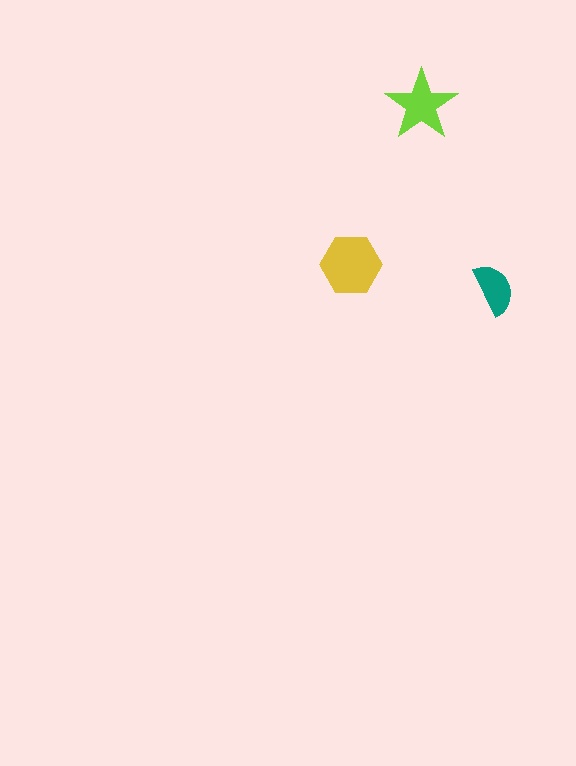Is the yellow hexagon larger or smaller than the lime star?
Larger.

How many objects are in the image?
There are 3 objects in the image.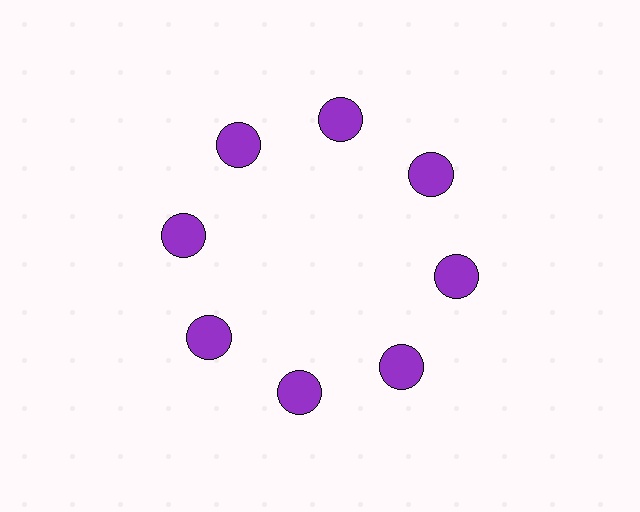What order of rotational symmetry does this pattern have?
This pattern has 8-fold rotational symmetry.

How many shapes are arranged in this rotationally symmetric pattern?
There are 8 shapes, arranged in 8 groups of 1.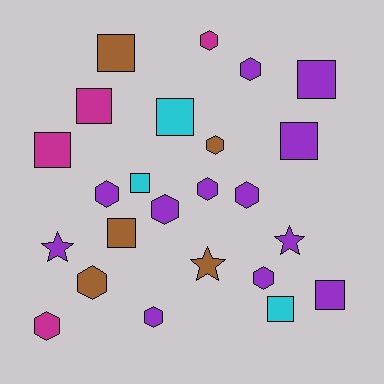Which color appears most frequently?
Purple, with 12 objects.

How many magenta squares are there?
There are 2 magenta squares.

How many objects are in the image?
There are 24 objects.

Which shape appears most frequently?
Hexagon, with 11 objects.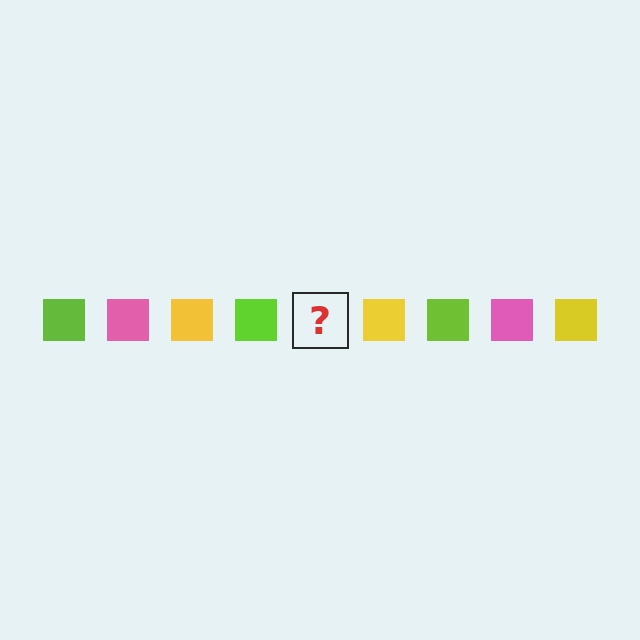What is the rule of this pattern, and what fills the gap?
The rule is that the pattern cycles through lime, pink, yellow squares. The gap should be filled with a pink square.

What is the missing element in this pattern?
The missing element is a pink square.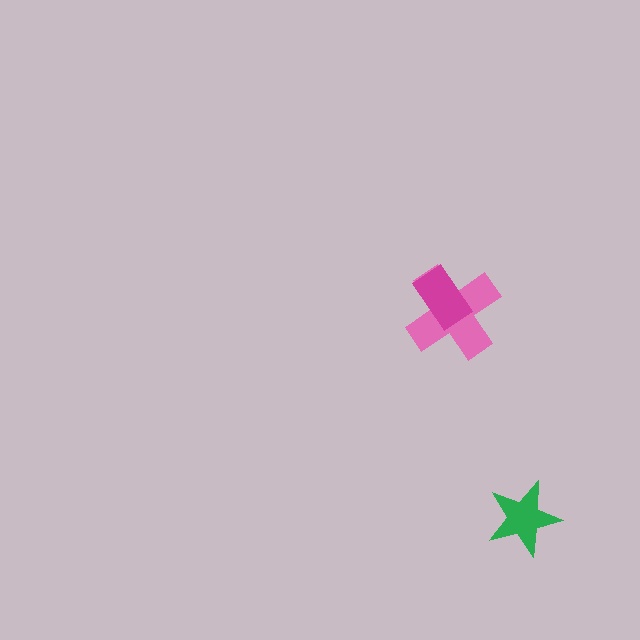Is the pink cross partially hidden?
Yes, it is partially covered by another shape.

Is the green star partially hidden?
No, no other shape covers it.